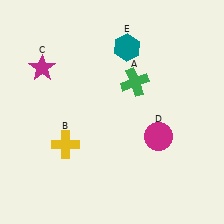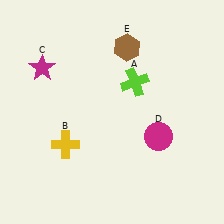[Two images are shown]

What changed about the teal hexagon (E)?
In Image 1, E is teal. In Image 2, it changed to brown.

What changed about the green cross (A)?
In Image 1, A is green. In Image 2, it changed to lime.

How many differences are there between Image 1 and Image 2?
There are 2 differences between the two images.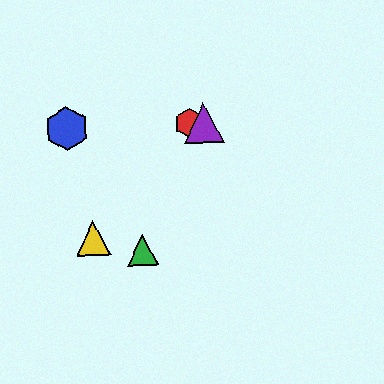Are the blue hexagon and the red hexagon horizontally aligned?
Yes, both are at y≈128.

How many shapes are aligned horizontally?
3 shapes (the red hexagon, the blue hexagon, the purple triangle) are aligned horizontally.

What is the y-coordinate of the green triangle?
The green triangle is at y≈250.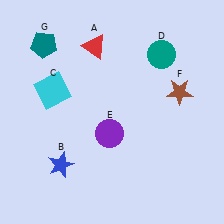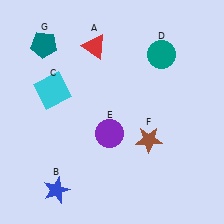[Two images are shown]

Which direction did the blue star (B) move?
The blue star (B) moved down.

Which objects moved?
The objects that moved are: the blue star (B), the brown star (F).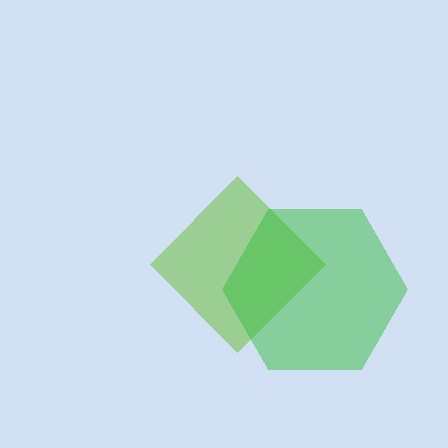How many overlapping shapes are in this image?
There are 2 overlapping shapes in the image.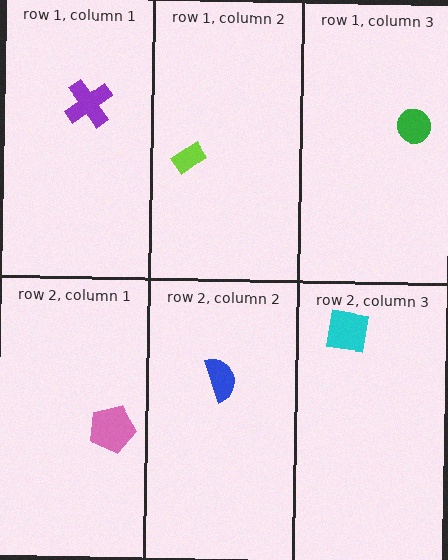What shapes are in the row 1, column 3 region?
The green circle.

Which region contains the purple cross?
The row 1, column 1 region.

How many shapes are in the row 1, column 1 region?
1.